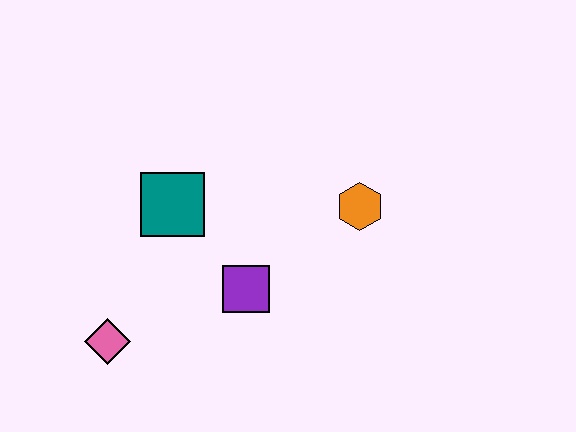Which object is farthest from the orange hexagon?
The pink diamond is farthest from the orange hexagon.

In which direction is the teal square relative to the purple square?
The teal square is above the purple square.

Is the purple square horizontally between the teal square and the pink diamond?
No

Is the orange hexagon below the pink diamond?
No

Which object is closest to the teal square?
The purple square is closest to the teal square.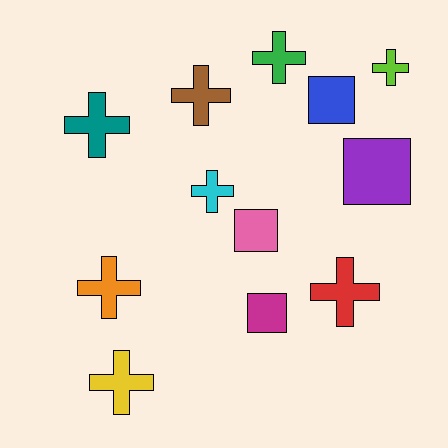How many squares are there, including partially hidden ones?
There are 4 squares.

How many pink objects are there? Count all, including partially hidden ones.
There is 1 pink object.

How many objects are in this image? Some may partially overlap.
There are 12 objects.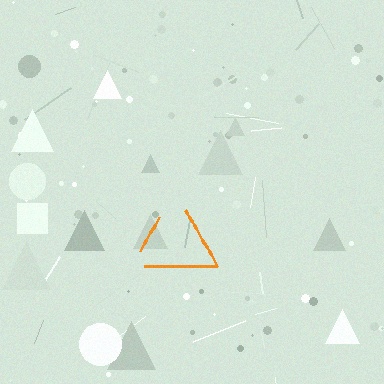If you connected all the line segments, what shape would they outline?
They would outline a triangle.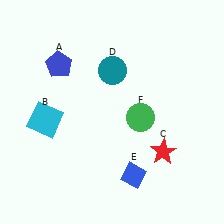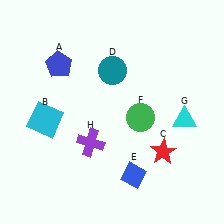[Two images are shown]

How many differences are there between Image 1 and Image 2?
There are 2 differences between the two images.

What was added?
A cyan triangle (G), a purple cross (H) were added in Image 2.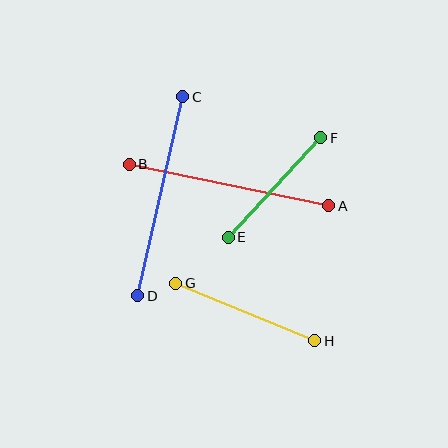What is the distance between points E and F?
The distance is approximately 136 pixels.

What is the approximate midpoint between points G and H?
The midpoint is at approximately (245, 312) pixels.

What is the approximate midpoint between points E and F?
The midpoint is at approximately (274, 188) pixels.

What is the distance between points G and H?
The distance is approximately 151 pixels.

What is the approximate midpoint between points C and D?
The midpoint is at approximately (160, 196) pixels.